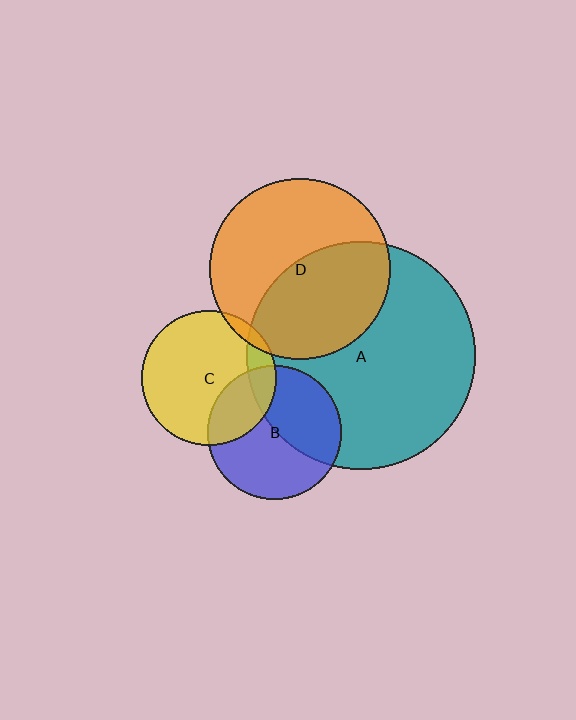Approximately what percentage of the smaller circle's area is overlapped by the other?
Approximately 45%.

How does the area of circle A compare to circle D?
Approximately 1.6 times.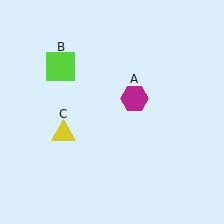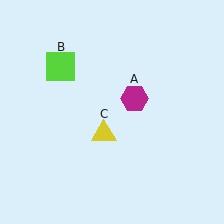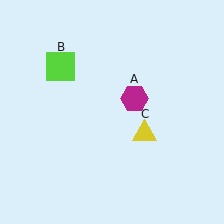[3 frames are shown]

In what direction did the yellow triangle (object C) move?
The yellow triangle (object C) moved right.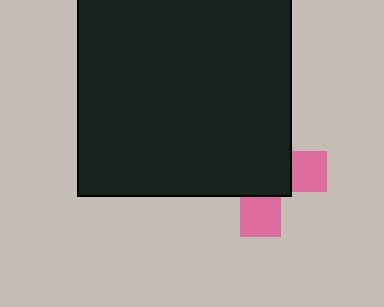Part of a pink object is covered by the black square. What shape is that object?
It is a cross.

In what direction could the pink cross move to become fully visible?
The pink cross could move toward the lower-right. That would shift it out from behind the black square entirely.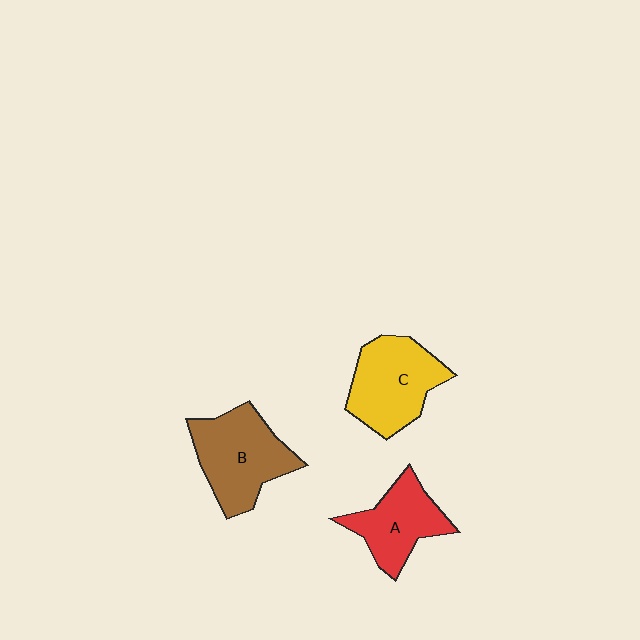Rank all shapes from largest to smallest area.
From largest to smallest: B (brown), C (yellow), A (red).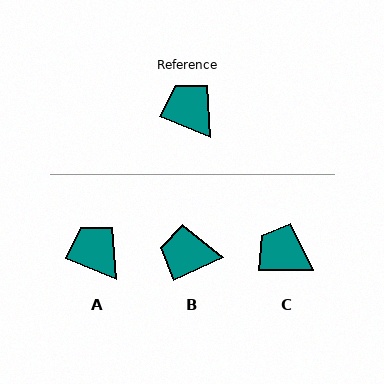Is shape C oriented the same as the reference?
No, it is off by about 22 degrees.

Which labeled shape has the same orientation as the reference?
A.